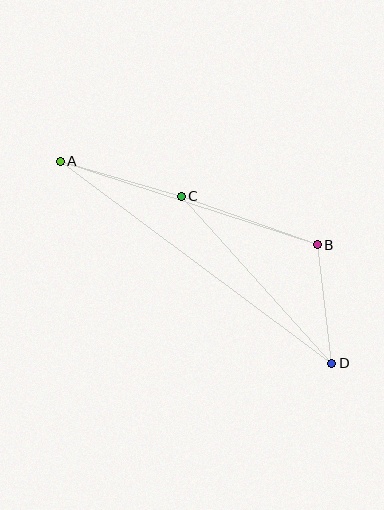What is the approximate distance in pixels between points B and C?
The distance between B and C is approximately 144 pixels.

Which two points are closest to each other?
Points B and D are closest to each other.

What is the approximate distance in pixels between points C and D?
The distance between C and D is approximately 224 pixels.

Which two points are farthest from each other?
Points A and D are farthest from each other.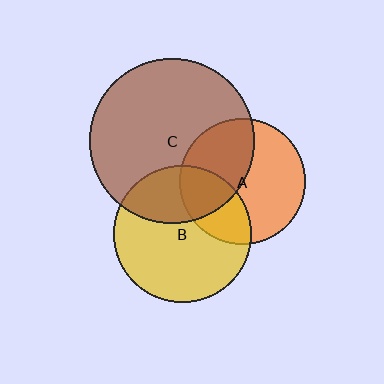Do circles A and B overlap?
Yes.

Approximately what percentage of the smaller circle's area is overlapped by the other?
Approximately 30%.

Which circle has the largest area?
Circle C (brown).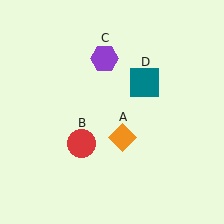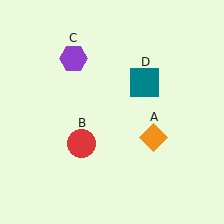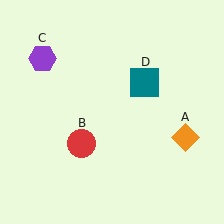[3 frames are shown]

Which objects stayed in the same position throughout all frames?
Red circle (object B) and teal square (object D) remained stationary.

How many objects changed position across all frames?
2 objects changed position: orange diamond (object A), purple hexagon (object C).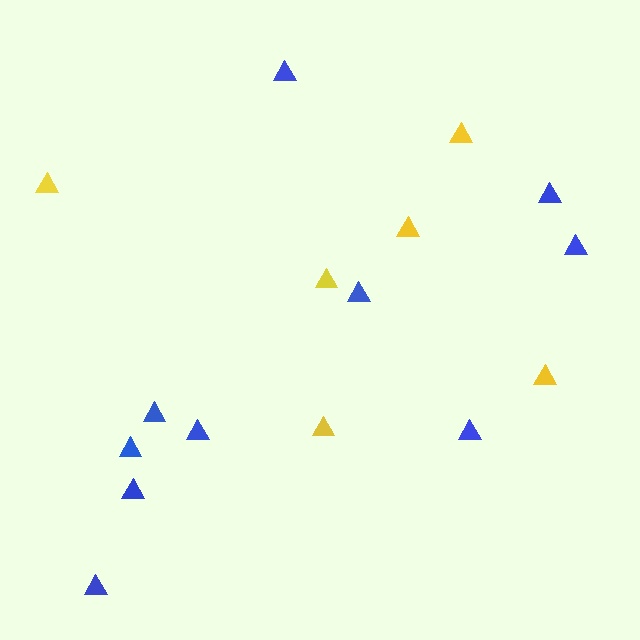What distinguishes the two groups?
There are 2 groups: one group of yellow triangles (6) and one group of blue triangles (10).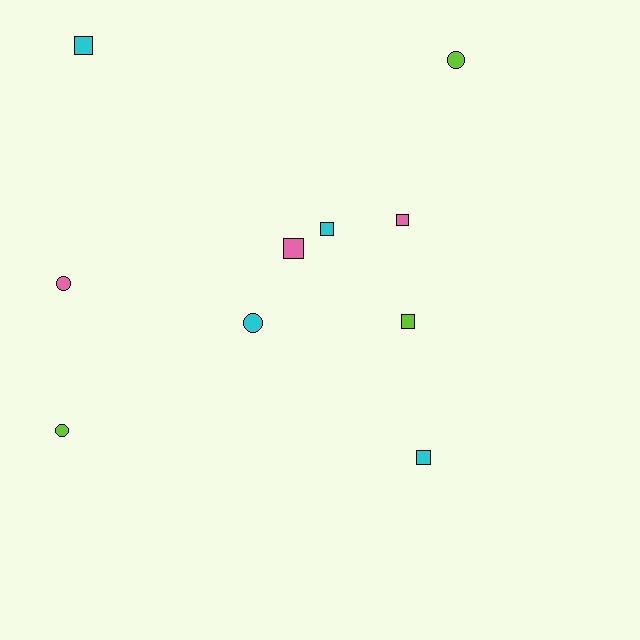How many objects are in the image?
There are 10 objects.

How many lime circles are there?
There are 2 lime circles.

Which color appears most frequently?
Cyan, with 4 objects.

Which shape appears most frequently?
Square, with 6 objects.